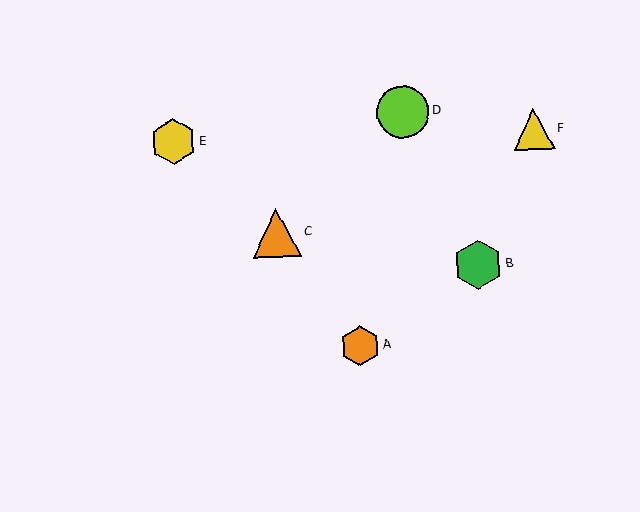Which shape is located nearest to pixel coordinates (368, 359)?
The orange hexagon (labeled A) at (360, 346) is nearest to that location.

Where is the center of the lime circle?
The center of the lime circle is at (403, 112).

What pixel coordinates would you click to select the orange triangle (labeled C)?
Click at (276, 233) to select the orange triangle C.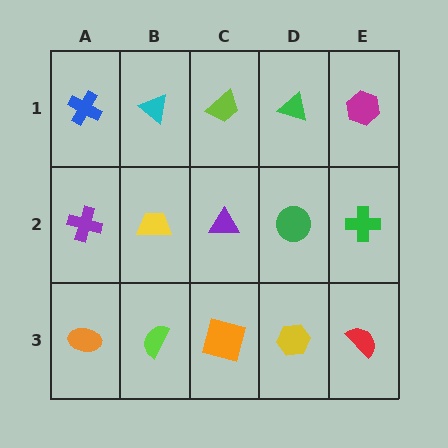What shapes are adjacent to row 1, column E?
A green cross (row 2, column E), a green triangle (row 1, column D).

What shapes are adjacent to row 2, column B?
A cyan triangle (row 1, column B), a lime semicircle (row 3, column B), a purple cross (row 2, column A), a purple triangle (row 2, column C).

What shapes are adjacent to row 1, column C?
A purple triangle (row 2, column C), a cyan triangle (row 1, column B), a green triangle (row 1, column D).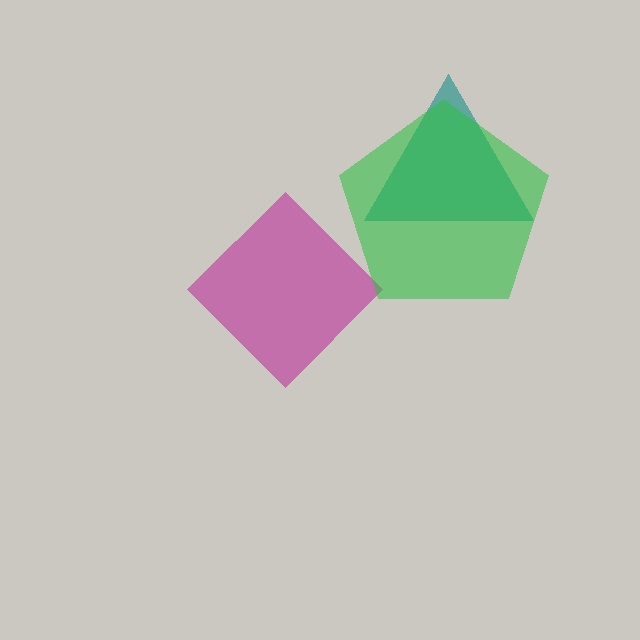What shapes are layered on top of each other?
The layered shapes are: a magenta diamond, a teal triangle, a green pentagon.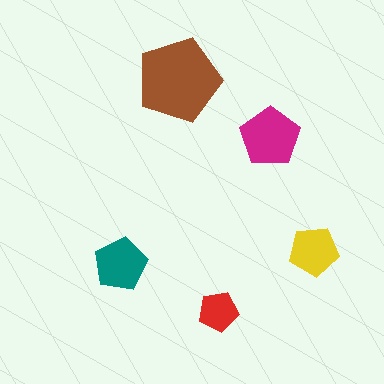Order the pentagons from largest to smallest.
the brown one, the magenta one, the teal one, the yellow one, the red one.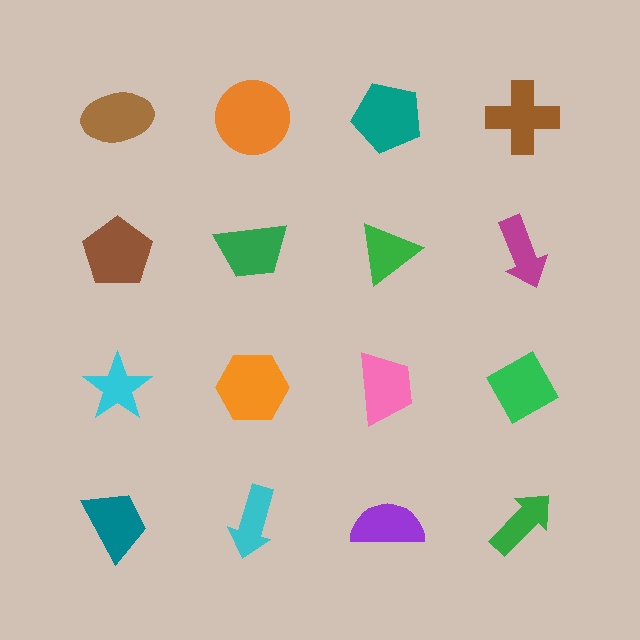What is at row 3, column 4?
A green diamond.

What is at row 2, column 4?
A magenta arrow.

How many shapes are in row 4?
4 shapes.